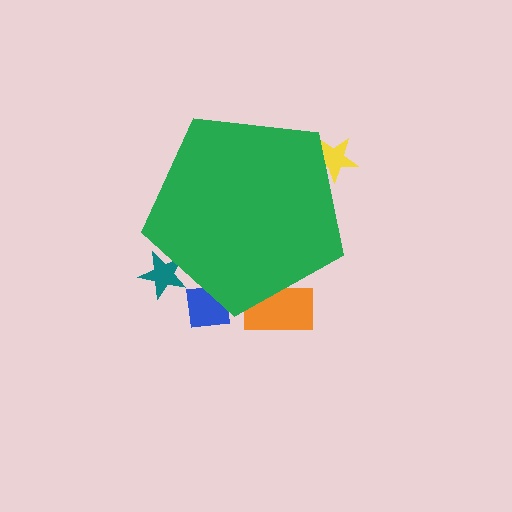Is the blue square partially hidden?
Yes, the blue square is partially hidden behind the green pentagon.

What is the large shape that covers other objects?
A green pentagon.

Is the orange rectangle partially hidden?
Yes, the orange rectangle is partially hidden behind the green pentagon.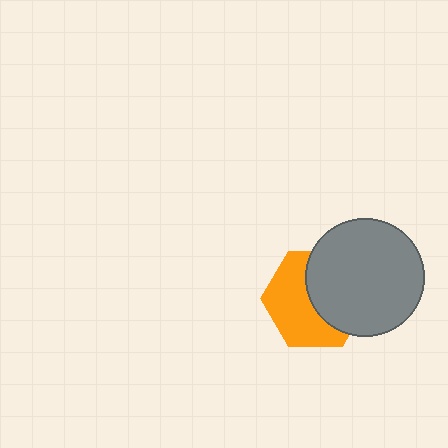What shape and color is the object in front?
The object in front is a gray circle.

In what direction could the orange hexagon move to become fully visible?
The orange hexagon could move left. That would shift it out from behind the gray circle entirely.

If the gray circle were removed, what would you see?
You would see the complete orange hexagon.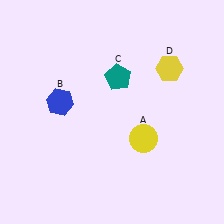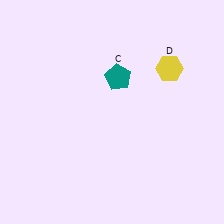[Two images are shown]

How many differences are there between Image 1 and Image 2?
There are 2 differences between the two images.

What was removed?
The yellow circle (A), the blue hexagon (B) were removed in Image 2.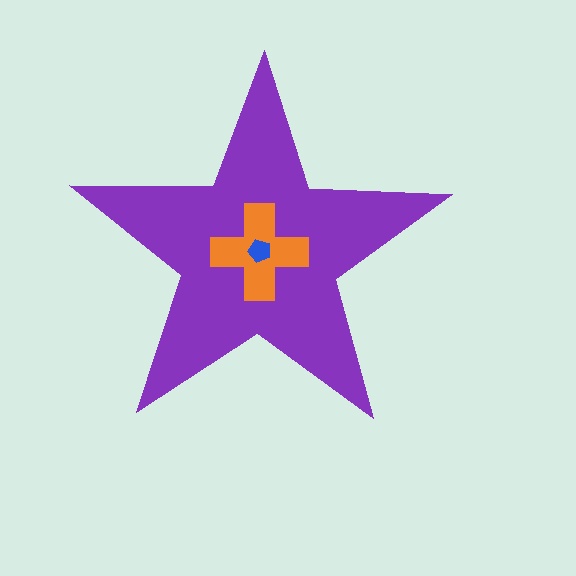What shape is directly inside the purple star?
The orange cross.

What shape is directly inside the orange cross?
The blue pentagon.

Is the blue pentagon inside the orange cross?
Yes.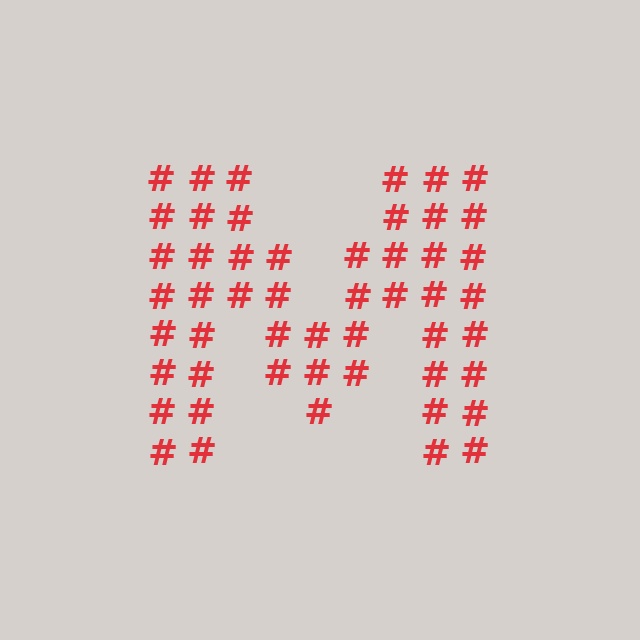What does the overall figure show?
The overall figure shows the letter M.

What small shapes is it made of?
It is made of small hash symbols.